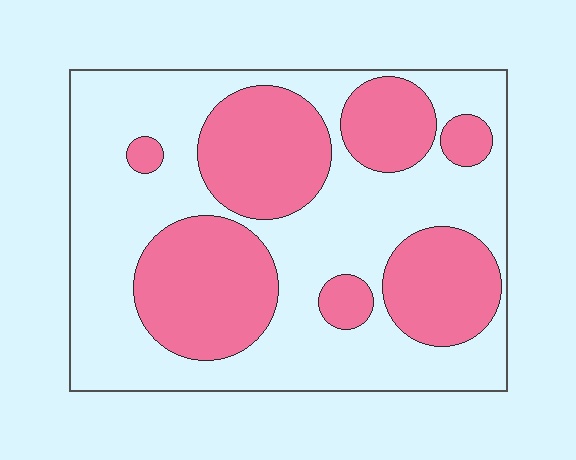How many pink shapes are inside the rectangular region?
7.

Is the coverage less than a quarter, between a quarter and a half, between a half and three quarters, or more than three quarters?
Between a quarter and a half.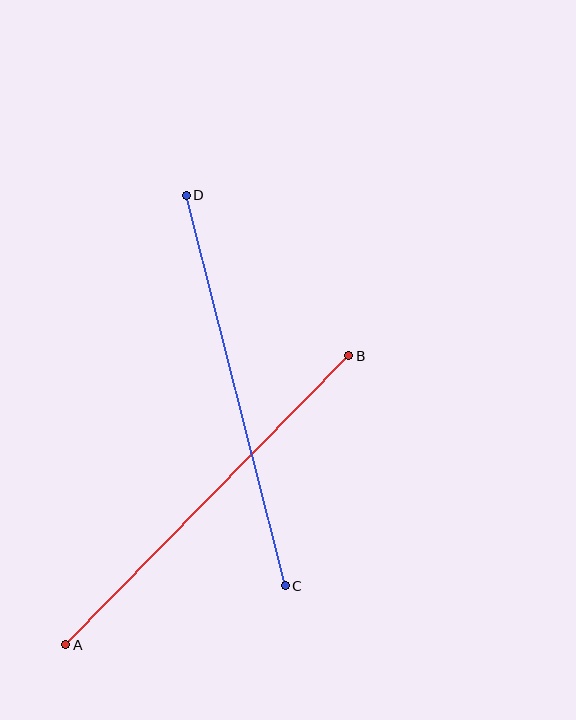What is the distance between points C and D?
The distance is approximately 403 pixels.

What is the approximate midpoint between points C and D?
The midpoint is at approximately (236, 390) pixels.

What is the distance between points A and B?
The distance is approximately 404 pixels.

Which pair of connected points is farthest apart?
Points A and B are farthest apart.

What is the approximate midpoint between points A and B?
The midpoint is at approximately (207, 500) pixels.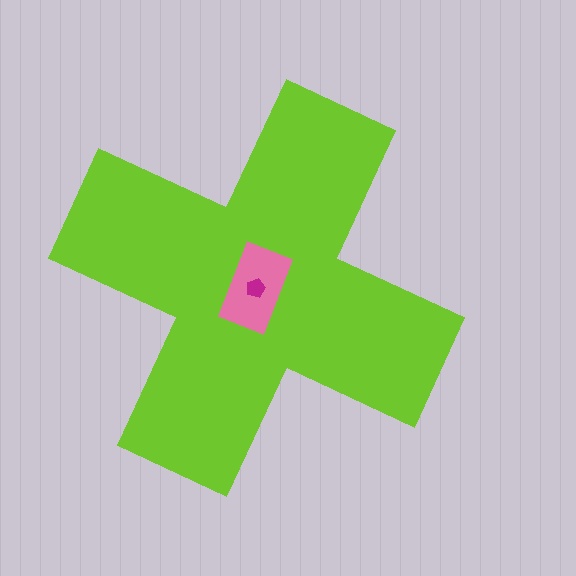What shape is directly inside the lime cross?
The pink rectangle.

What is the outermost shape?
The lime cross.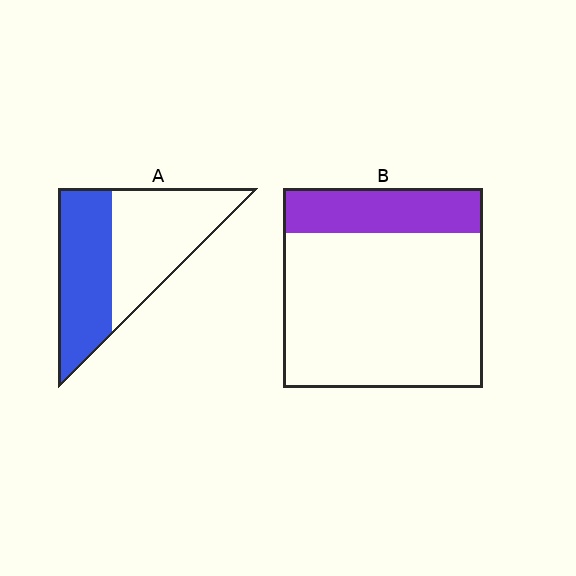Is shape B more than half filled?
No.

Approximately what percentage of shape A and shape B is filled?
A is approximately 45% and B is approximately 20%.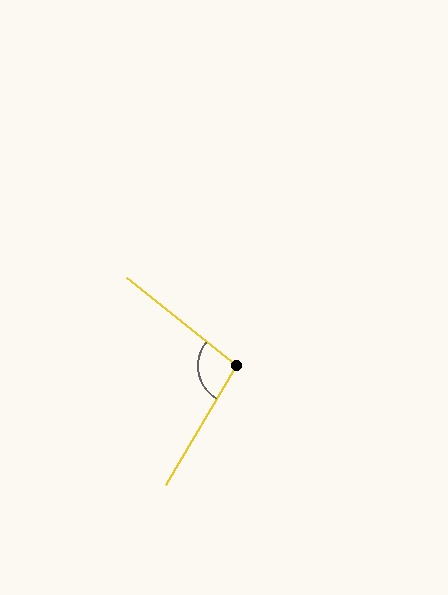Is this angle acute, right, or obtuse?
It is obtuse.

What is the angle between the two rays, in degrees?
Approximately 98 degrees.